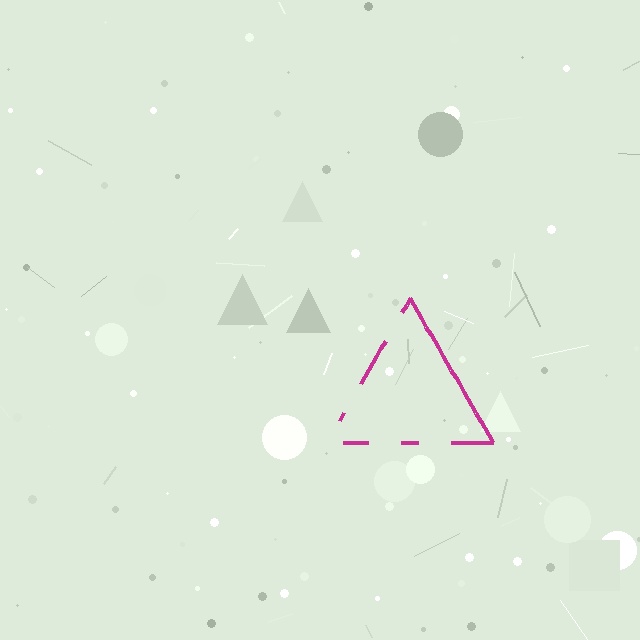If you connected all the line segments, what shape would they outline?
They would outline a triangle.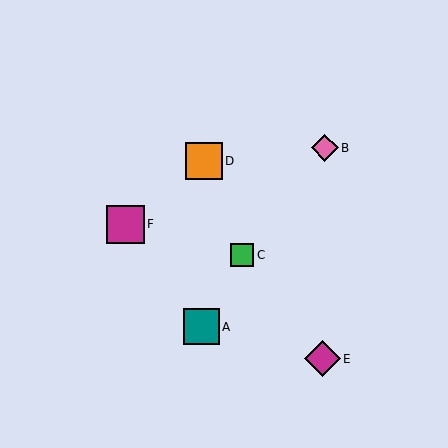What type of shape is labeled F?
Shape F is a magenta square.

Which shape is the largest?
The magenta square (labeled F) is the largest.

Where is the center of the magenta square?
The center of the magenta square is at (125, 224).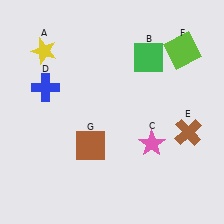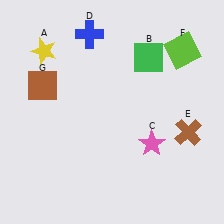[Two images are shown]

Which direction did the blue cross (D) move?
The blue cross (D) moved up.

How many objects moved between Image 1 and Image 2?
2 objects moved between the two images.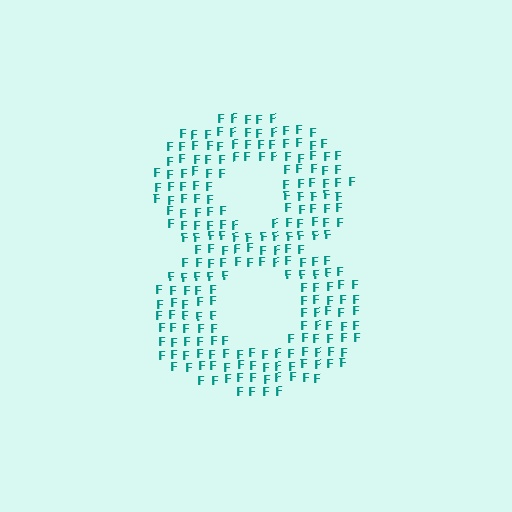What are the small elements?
The small elements are letter F's.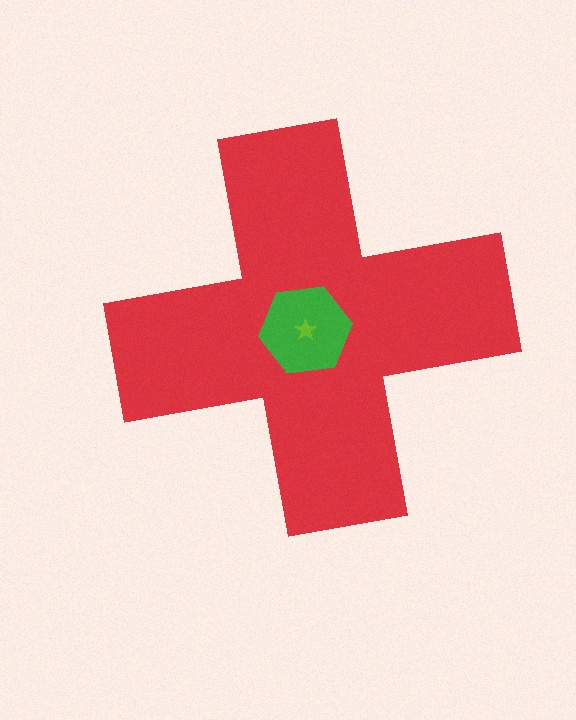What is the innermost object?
The lime star.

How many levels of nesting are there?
3.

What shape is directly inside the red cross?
The green hexagon.